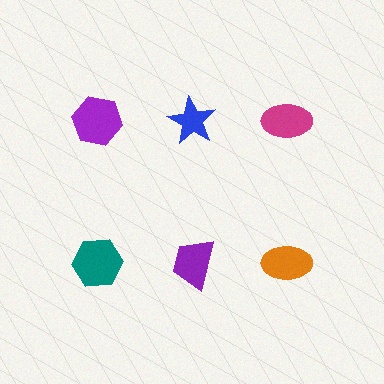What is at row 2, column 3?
An orange ellipse.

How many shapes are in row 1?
3 shapes.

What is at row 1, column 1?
A purple hexagon.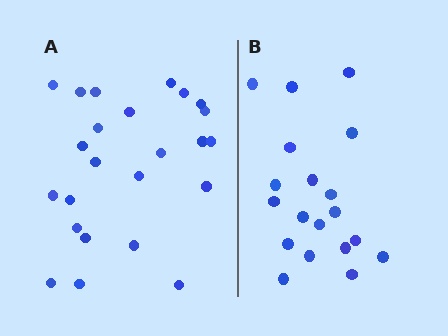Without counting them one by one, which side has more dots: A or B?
Region A (the left region) has more dots.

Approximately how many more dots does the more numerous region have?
Region A has about 5 more dots than region B.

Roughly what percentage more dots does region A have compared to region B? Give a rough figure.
About 25% more.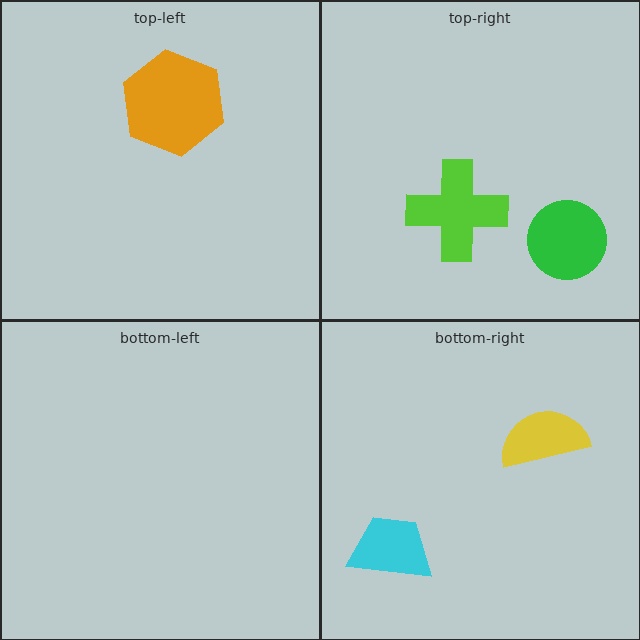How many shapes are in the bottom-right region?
2.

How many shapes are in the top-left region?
1.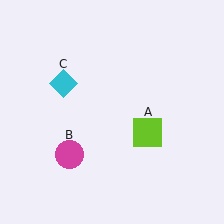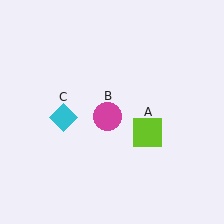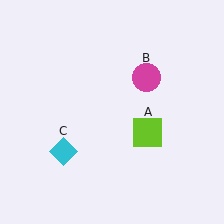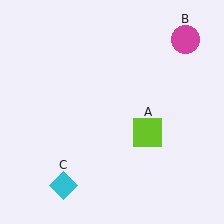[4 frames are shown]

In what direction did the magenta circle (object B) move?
The magenta circle (object B) moved up and to the right.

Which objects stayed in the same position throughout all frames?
Lime square (object A) remained stationary.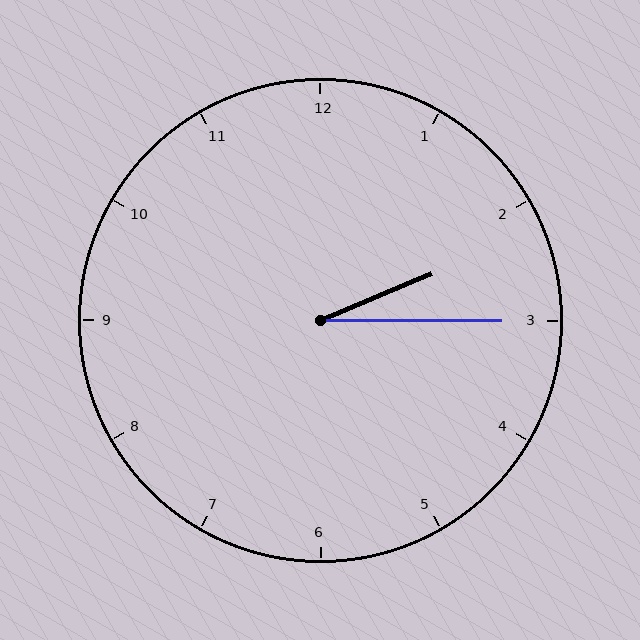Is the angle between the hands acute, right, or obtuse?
It is acute.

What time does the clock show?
2:15.